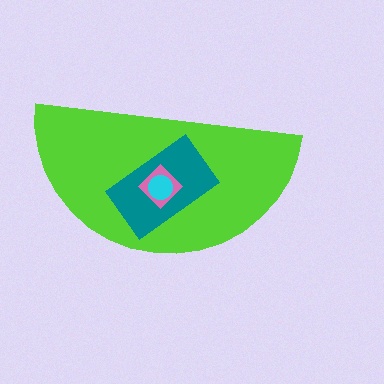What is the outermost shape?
The lime semicircle.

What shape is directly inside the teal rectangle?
The pink diamond.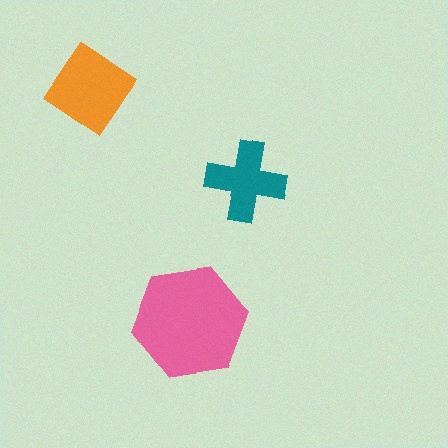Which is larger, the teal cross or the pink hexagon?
The pink hexagon.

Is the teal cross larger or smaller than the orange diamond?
Smaller.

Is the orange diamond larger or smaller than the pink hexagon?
Smaller.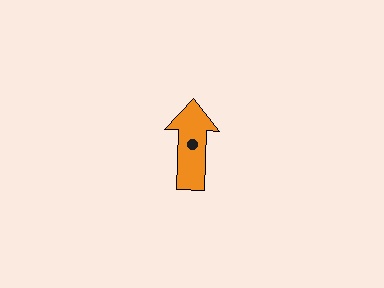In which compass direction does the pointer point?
North.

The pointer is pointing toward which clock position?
Roughly 12 o'clock.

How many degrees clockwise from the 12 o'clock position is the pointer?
Approximately 2 degrees.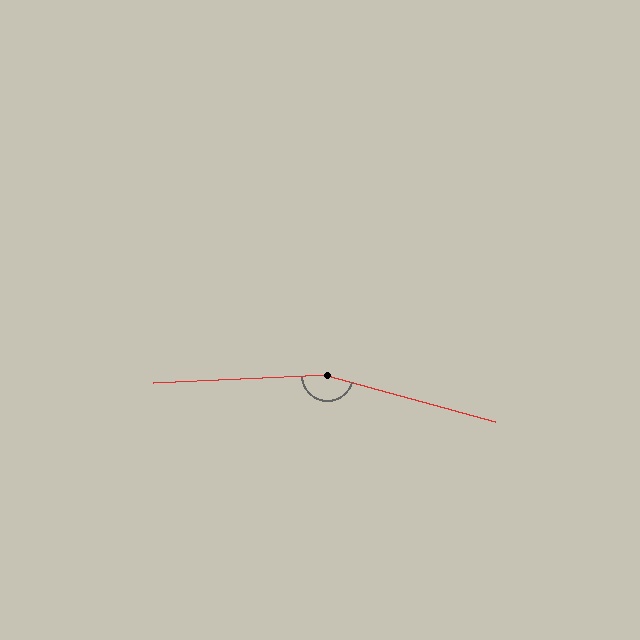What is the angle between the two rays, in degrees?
Approximately 162 degrees.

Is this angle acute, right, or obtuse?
It is obtuse.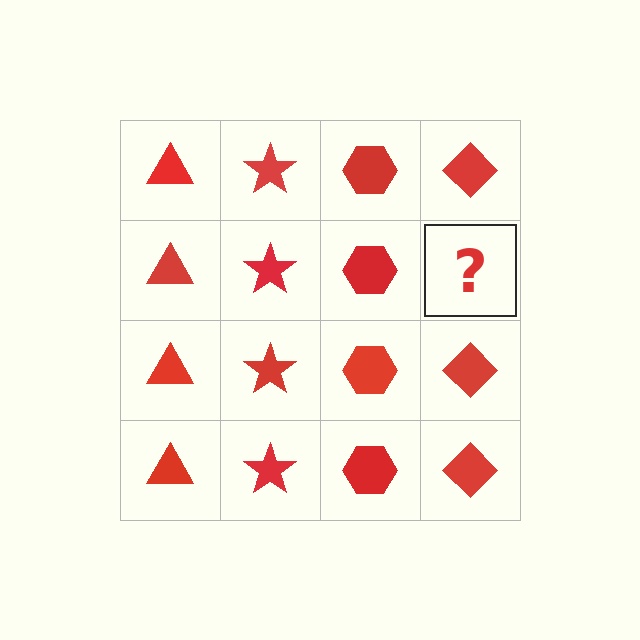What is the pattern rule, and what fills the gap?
The rule is that each column has a consistent shape. The gap should be filled with a red diamond.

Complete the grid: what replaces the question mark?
The question mark should be replaced with a red diamond.